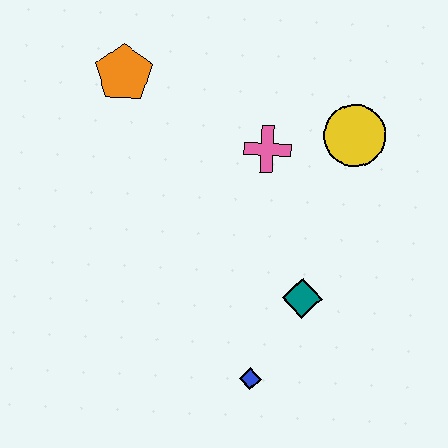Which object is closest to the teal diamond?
The blue diamond is closest to the teal diamond.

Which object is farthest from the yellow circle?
The blue diamond is farthest from the yellow circle.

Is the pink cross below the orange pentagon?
Yes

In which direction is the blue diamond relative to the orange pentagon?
The blue diamond is below the orange pentagon.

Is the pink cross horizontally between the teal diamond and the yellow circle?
No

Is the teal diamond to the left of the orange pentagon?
No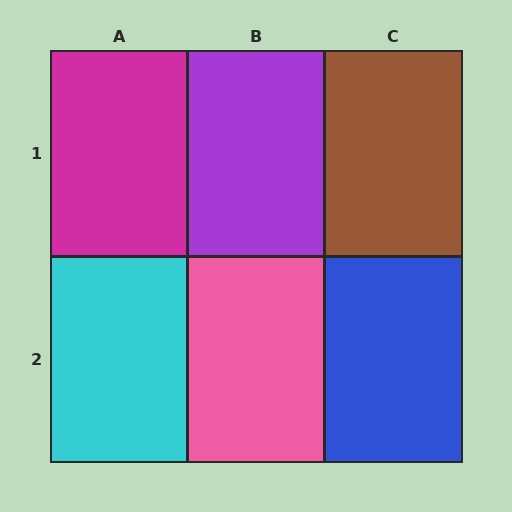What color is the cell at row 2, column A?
Cyan.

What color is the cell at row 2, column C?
Blue.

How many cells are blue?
1 cell is blue.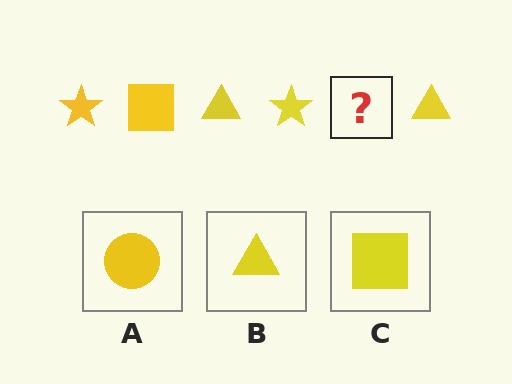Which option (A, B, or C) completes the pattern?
C.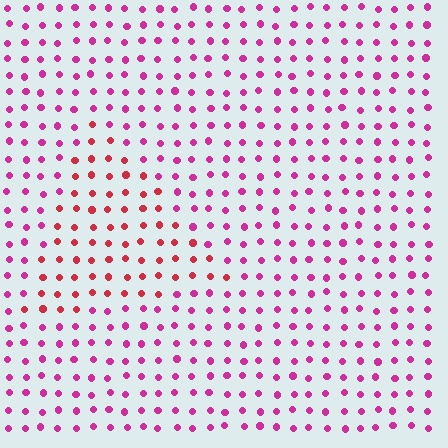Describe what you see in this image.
The image is filled with small magenta elements in a uniform arrangement. A triangle-shaped region is visible where the elements are tinted to a slightly different hue, forming a subtle color boundary.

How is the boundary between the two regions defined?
The boundary is defined purely by a slight shift in hue (about 33 degrees). Spacing, size, and orientation are identical on both sides.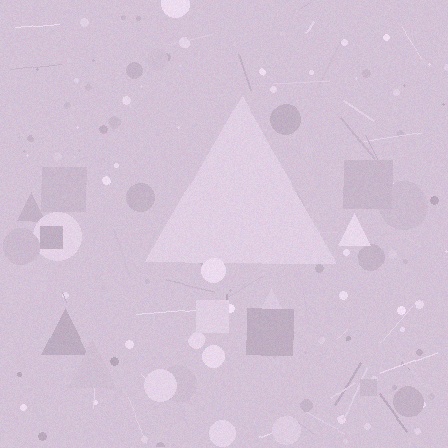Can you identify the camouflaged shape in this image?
The camouflaged shape is a triangle.